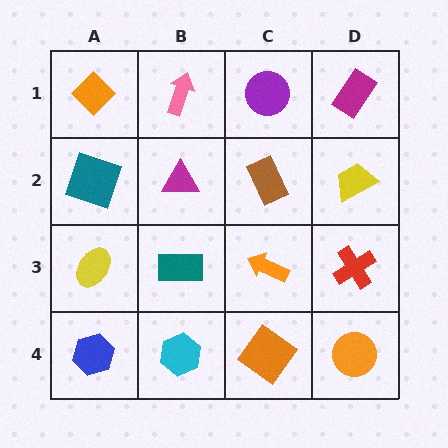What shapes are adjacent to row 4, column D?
A red cross (row 3, column D), an orange diamond (row 4, column C).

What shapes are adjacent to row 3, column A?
A teal square (row 2, column A), a blue hexagon (row 4, column A), a teal rectangle (row 3, column B).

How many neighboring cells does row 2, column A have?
3.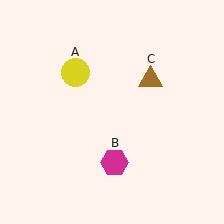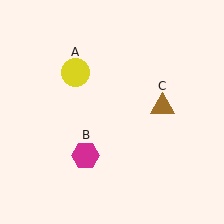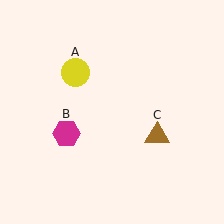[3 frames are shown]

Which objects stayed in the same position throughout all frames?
Yellow circle (object A) remained stationary.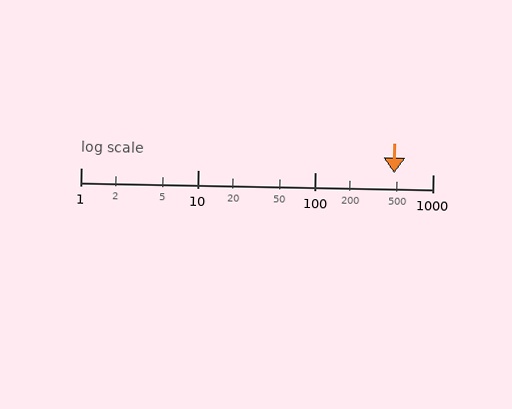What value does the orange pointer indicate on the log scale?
The pointer indicates approximately 470.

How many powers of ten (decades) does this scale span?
The scale spans 3 decades, from 1 to 1000.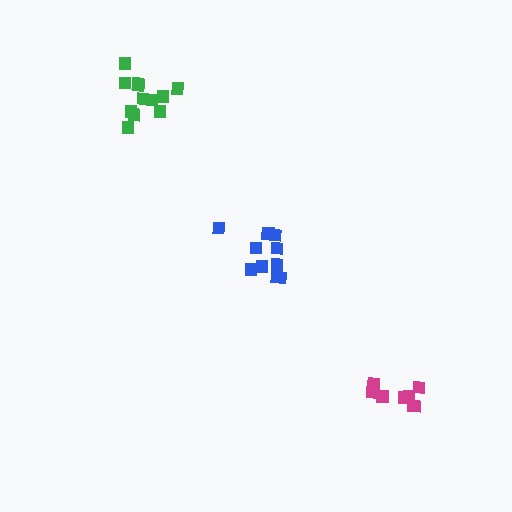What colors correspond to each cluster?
The clusters are colored: green, blue, magenta.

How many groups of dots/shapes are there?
There are 3 groups.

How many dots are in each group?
Group 1: 12 dots, Group 2: 10 dots, Group 3: 9 dots (31 total).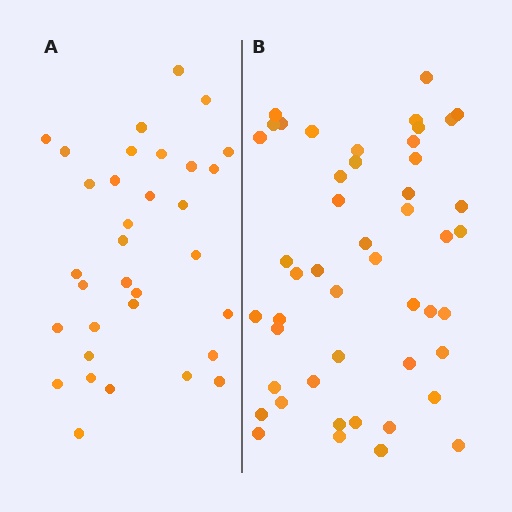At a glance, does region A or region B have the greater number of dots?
Region B (the right region) has more dots.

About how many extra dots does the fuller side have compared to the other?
Region B has approximately 15 more dots than region A.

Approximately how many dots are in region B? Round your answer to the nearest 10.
About 50 dots. (The exact count is 48, which rounds to 50.)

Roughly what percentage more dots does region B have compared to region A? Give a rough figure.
About 45% more.